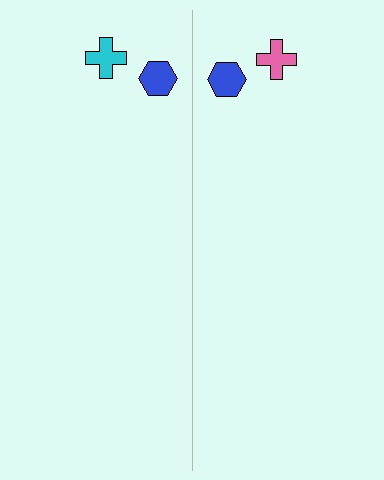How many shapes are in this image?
There are 4 shapes in this image.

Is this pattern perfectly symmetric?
No, the pattern is not perfectly symmetric. The pink cross on the right side breaks the symmetry — its mirror counterpart is cyan.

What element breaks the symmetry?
The pink cross on the right side breaks the symmetry — its mirror counterpart is cyan.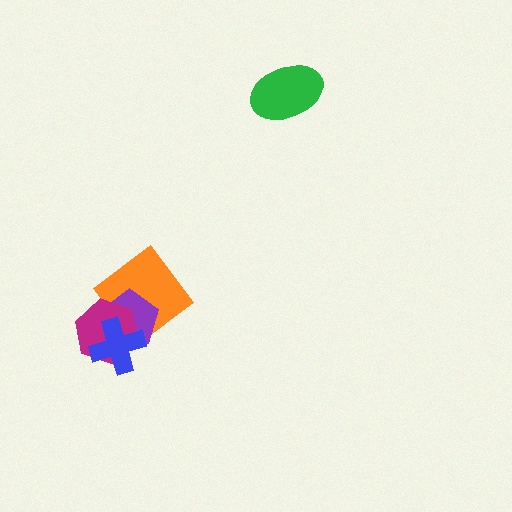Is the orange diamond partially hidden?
Yes, it is partially covered by another shape.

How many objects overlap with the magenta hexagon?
3 objects overlap with the magenta hexagon.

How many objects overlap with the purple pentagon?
3 objects overlap with the purple pentagon.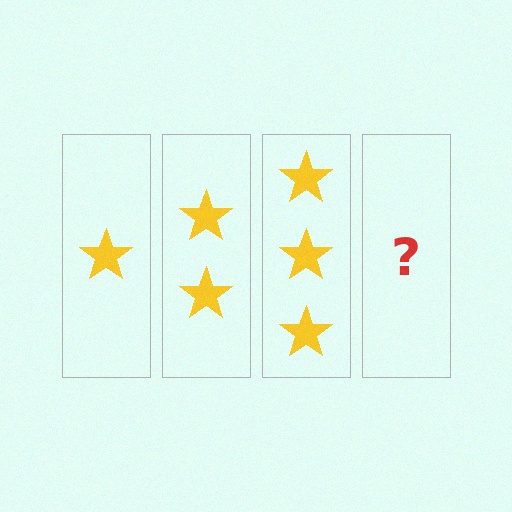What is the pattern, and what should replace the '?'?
The pattern is that each step adds one more star. The '?' should be 4 stars.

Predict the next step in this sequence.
The next step is 4 stars.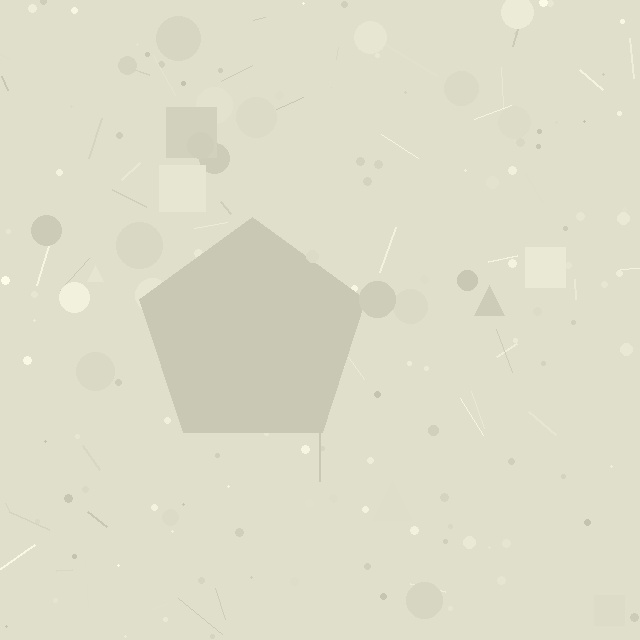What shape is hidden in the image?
A pentagon is hidden in the image.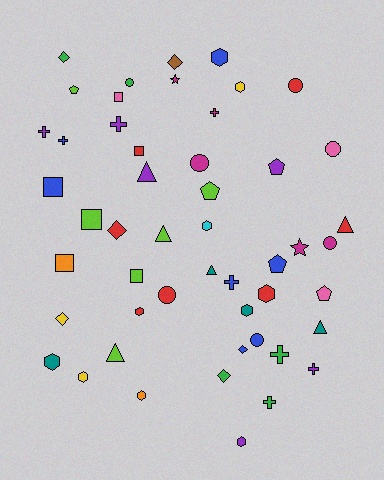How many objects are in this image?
There are 50 objects.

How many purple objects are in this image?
There are 6 purple objects.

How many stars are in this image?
There are 2 stars.